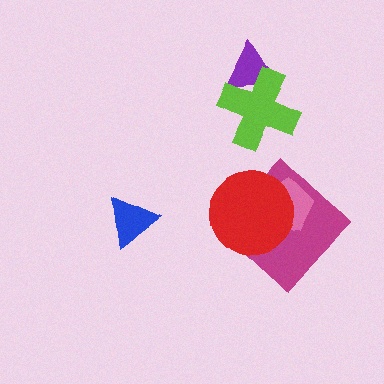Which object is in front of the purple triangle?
The lime cross is in front of the purple triangle.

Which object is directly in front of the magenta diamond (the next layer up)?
The pink pentagon is directly in front of the magenta diamond.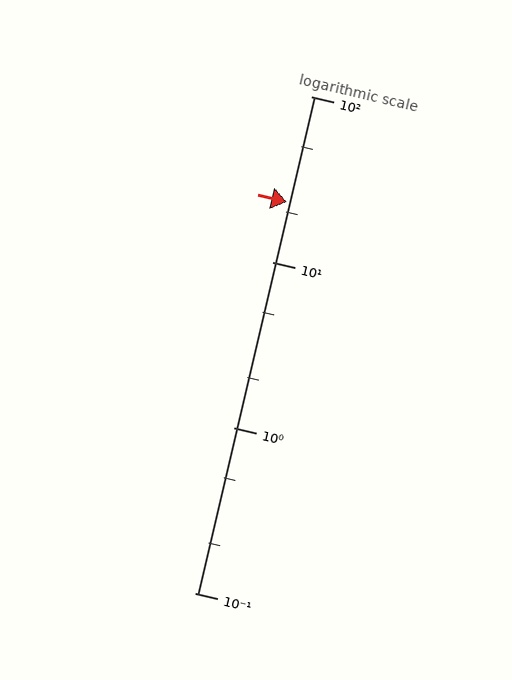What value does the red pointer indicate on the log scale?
The pointer indicates approximately 23.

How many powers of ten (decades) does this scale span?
The scale spans 3 decades, from 0.1 to 100.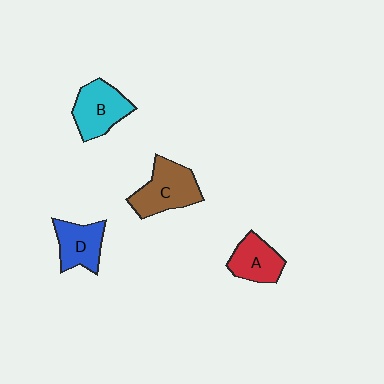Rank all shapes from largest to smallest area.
From largest to smallest: C (brown), B (cyan), D (blue), A (red).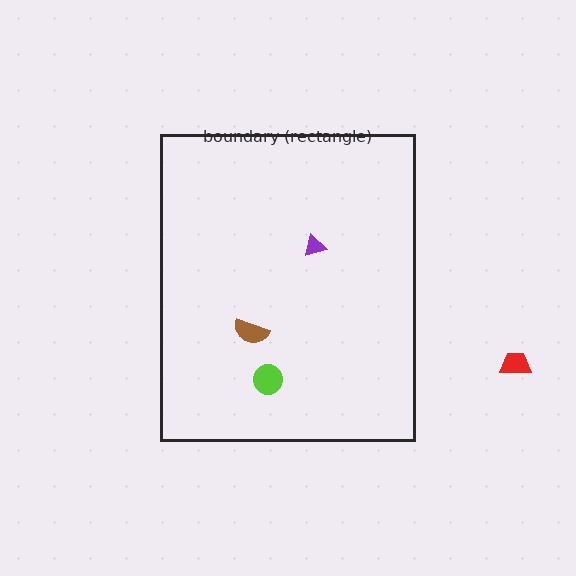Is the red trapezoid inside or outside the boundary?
Outside.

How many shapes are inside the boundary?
3 inside, 1 outside.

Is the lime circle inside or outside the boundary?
Inside.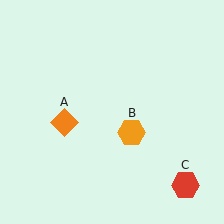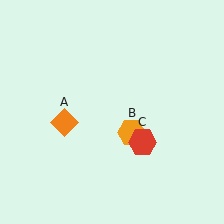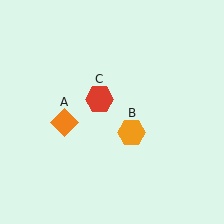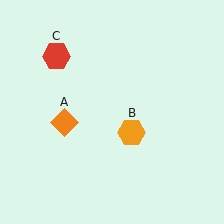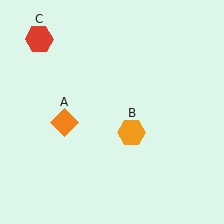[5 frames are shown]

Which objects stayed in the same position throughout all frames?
Orange diamond (object A) and orange hexagon (object B) remained stationary.